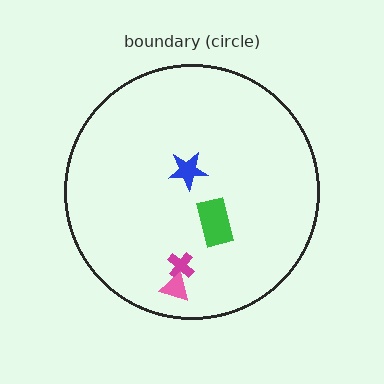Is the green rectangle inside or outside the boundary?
Inside.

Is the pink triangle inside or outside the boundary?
Inside.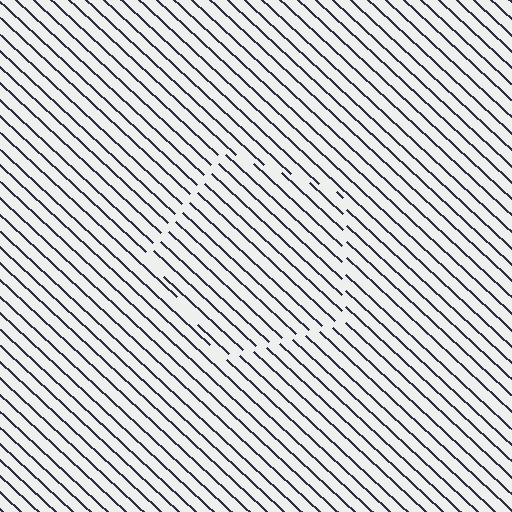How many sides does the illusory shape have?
5 sides — the line-ends trace a pentagon.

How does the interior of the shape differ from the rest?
The interior of the shape contains the same grating, shifted by half a period — the contour is defined by the phase discontinuity where line-ends from the inner and outer gratings abut.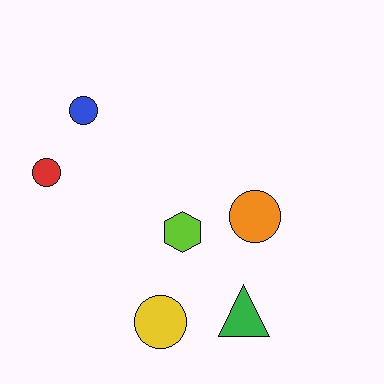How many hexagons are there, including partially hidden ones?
There is 1 hexagon.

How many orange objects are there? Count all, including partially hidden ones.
There is 1 orange object.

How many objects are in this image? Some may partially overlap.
There are 6 objects.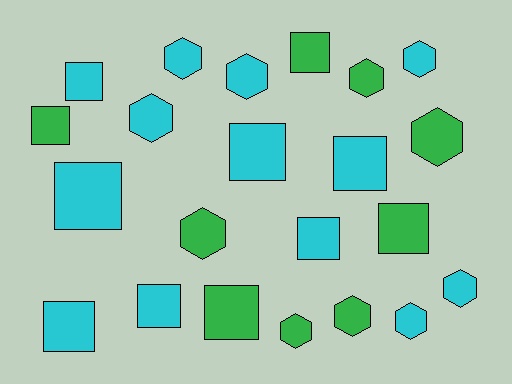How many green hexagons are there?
There are 5 green hexagons.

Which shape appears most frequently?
Hexagon, with 11 objects.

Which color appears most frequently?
Cyan, with 13 objects.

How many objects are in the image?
There are 22 objects.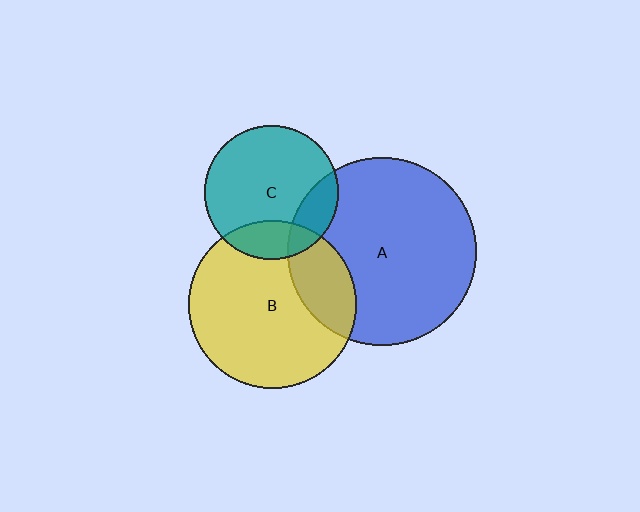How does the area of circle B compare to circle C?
Approximately 1.6 times.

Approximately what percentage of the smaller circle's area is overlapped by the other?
Approximately 20%.